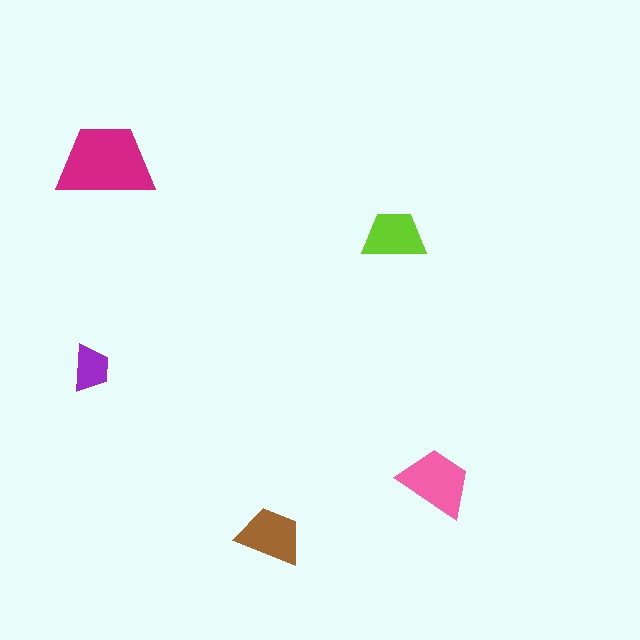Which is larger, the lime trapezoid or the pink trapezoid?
The pink one.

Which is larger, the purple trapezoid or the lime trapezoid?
The lime one.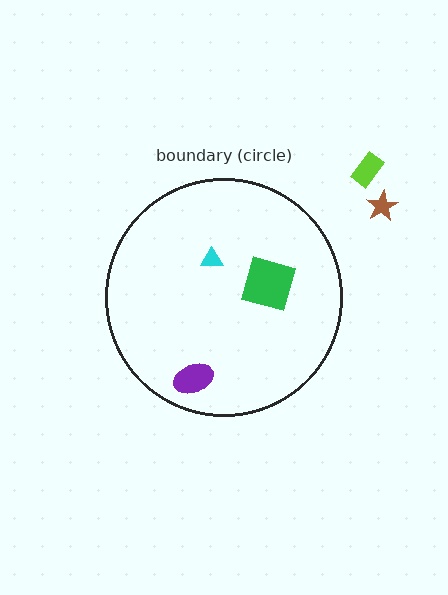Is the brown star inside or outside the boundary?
Outside.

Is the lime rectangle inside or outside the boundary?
Outside.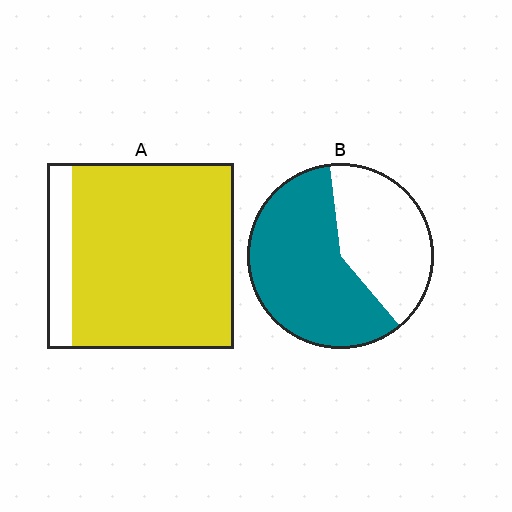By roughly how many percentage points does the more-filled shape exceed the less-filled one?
By roughly 25 percentage points (A over B).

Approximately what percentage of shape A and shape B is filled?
A is approximately 85% and B is approximately 60%.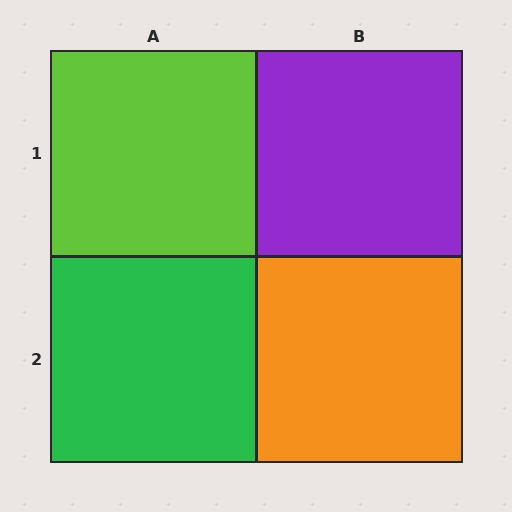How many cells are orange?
1 cell is orange.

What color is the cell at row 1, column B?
Purple.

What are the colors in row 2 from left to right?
Green, orange.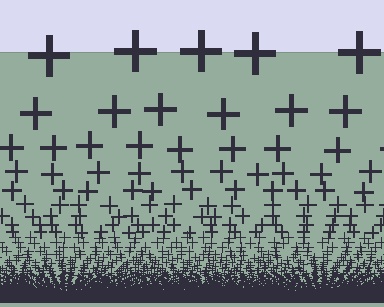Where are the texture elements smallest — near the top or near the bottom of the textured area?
Near the bottom.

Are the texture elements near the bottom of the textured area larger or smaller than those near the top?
Smaller. The gradient is inverted — elements near the bottom are smaller and denser.